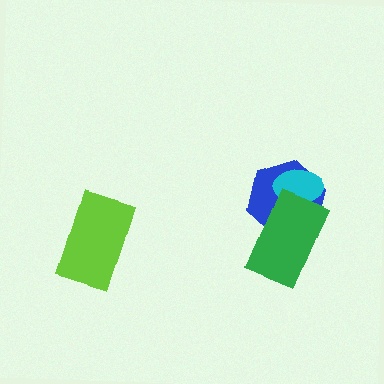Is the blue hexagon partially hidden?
Yes, it is partially covered by another shape.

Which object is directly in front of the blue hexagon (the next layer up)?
The cyan ellipse is directly in front of the blue hexagon.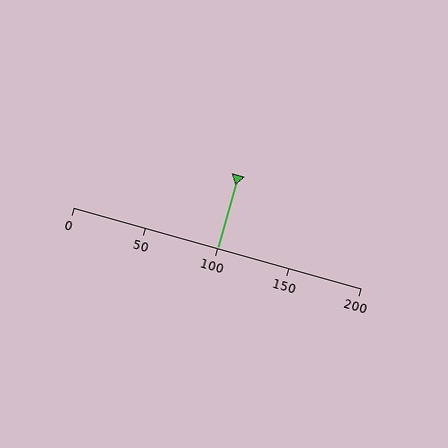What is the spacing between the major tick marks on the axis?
The major ticks are spaced 50 apart.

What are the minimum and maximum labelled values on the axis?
The axis runs from 0 to 200.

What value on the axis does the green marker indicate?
The marker indicates approximately 100.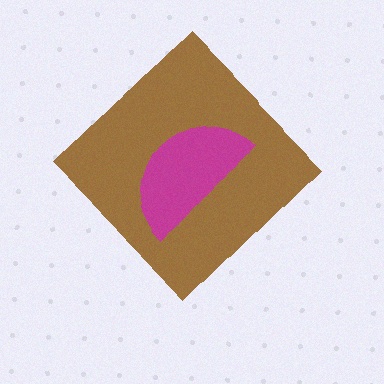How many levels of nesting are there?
2.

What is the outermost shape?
The brown diamond.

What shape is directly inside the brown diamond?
The magenta semicircle.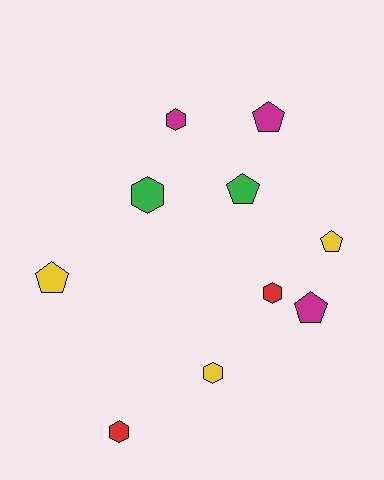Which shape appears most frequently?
Pentagon, with 5 objects.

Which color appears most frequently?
Yellow, with 3 objects.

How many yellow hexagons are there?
There is 1 yellow hexagon.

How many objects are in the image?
There are 10 objects.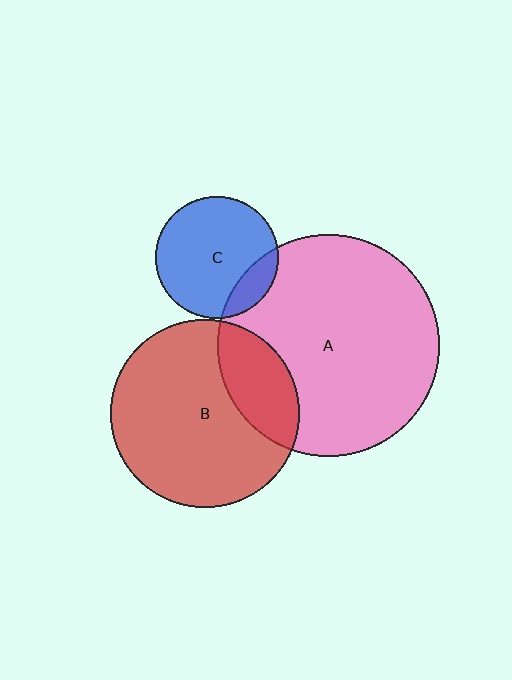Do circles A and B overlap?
Yes.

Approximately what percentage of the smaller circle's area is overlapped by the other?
Approximately 25%.